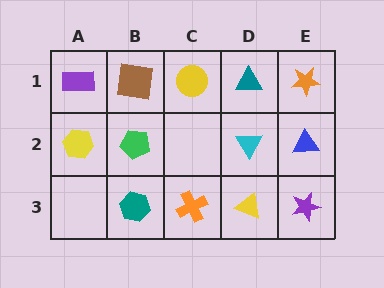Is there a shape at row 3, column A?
No, that cell is empty.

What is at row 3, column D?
A yellow triangle.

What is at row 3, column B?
A teal hexagon.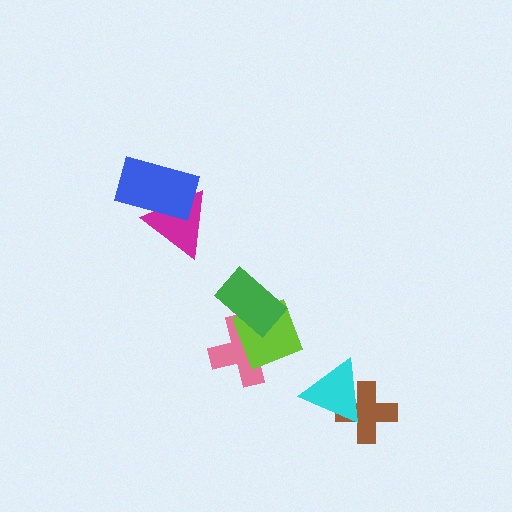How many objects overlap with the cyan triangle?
1 object overlaps with the cyan triangle.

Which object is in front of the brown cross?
The cyan triangle is in front of the brown cross.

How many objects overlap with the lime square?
2 objects overlap with the lime square.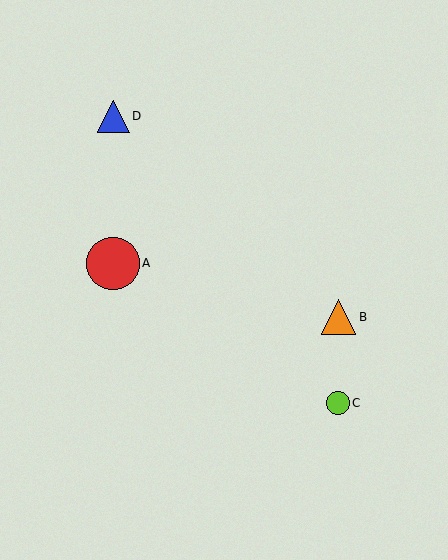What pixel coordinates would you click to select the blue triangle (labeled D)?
Click at (113, 116) to select the blue triangle D.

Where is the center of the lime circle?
The center of the lime circle is at (338, 403).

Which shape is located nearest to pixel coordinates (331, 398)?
The lime circle (labeled C) at (338, 403) is nearest to that location.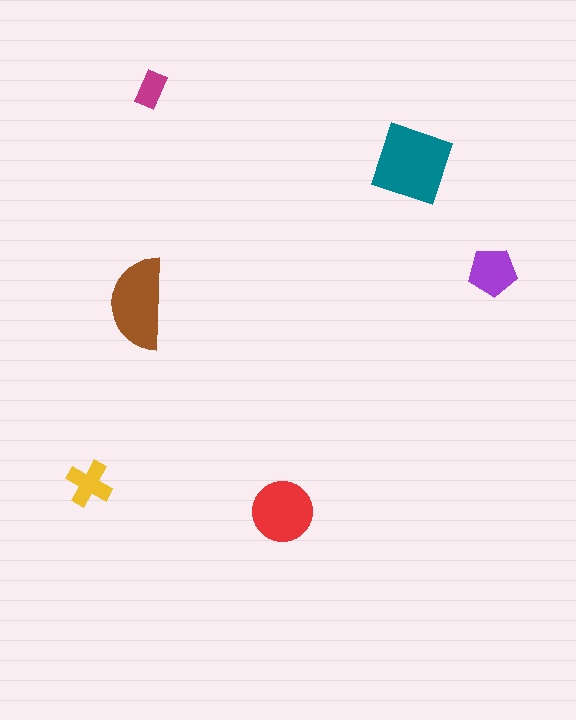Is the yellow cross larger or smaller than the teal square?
Smaller.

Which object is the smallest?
The magenta rectangle.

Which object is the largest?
The teal square.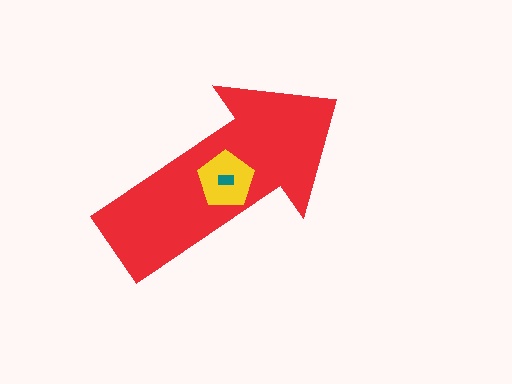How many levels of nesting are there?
3.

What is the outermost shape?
The red arrow.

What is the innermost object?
The teal rectangle.